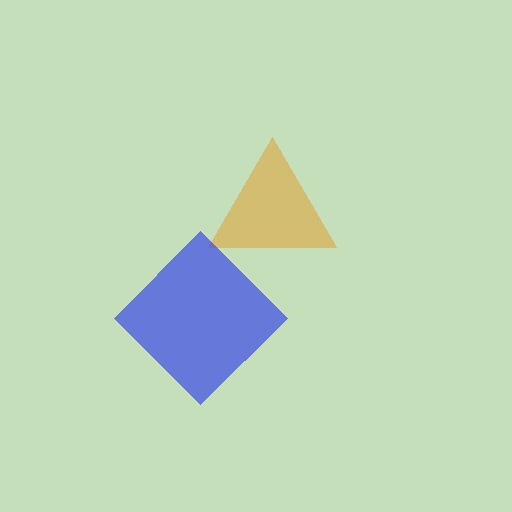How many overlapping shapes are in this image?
There are 2 overlapping shapes in the image.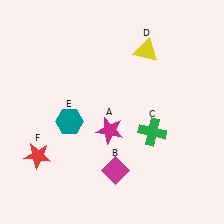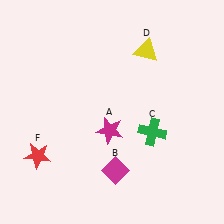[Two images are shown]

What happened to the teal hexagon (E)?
The teal hexagon (E) was removed in Image 2. It was in the bottom-left area of Image 1.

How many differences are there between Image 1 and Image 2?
There is 1 difference between the two images.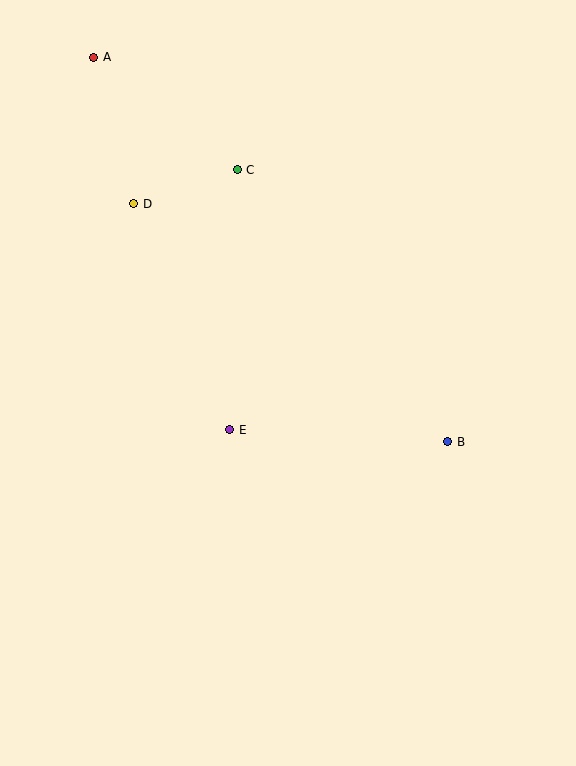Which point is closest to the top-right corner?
Point C is closest to the top-right corner.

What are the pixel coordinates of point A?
Point A is at (94, 57).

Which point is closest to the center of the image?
Point E at (230, 430) is closest to the center.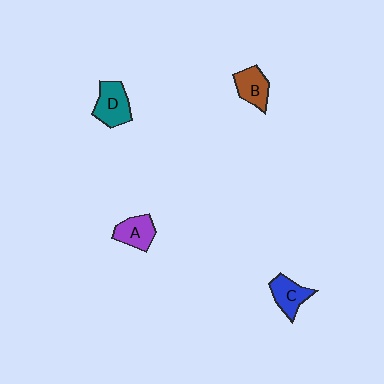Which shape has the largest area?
Shape D (teal).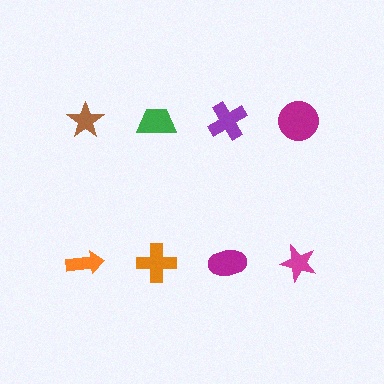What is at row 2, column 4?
A magenta star.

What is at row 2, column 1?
An orange arrow.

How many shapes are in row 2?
4 shapes.